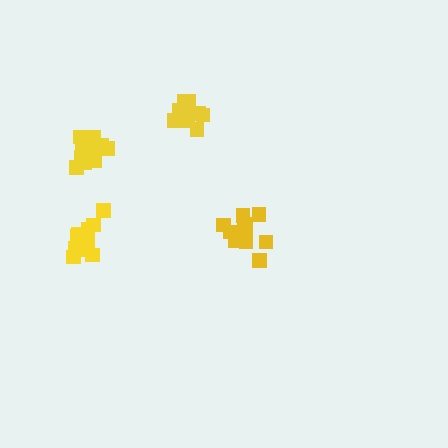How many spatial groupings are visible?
There are 4 spatial groupings.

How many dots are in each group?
Group 1: 14 dots, Group 2: 14 dots, Group 3: 11 dots, Group 4: 12 dots (51 total).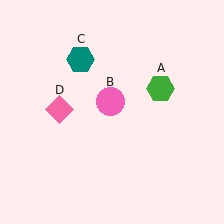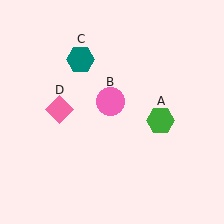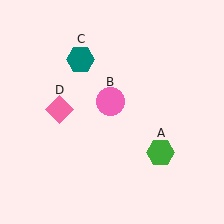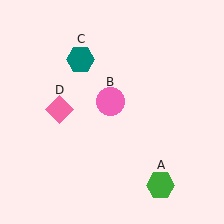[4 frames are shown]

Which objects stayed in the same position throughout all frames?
Pink circle (object B) and teal hexagon (object C) and pink diamond (object D) remained stationary.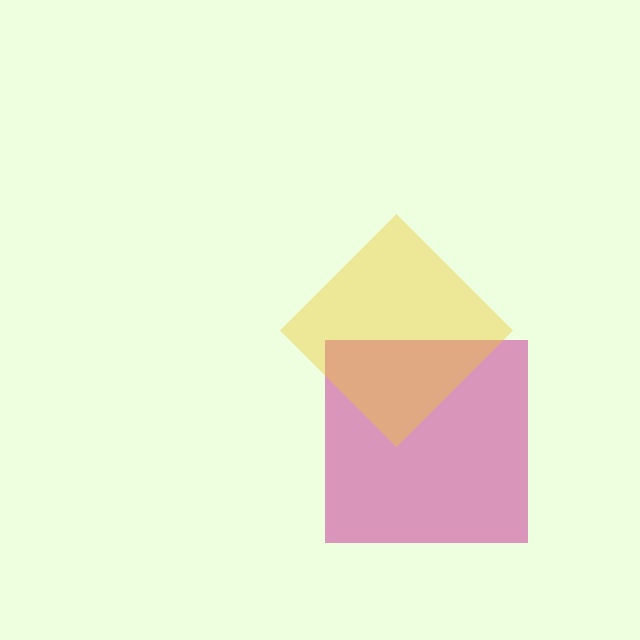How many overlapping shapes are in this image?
There are 2 overlapping shapes in the image.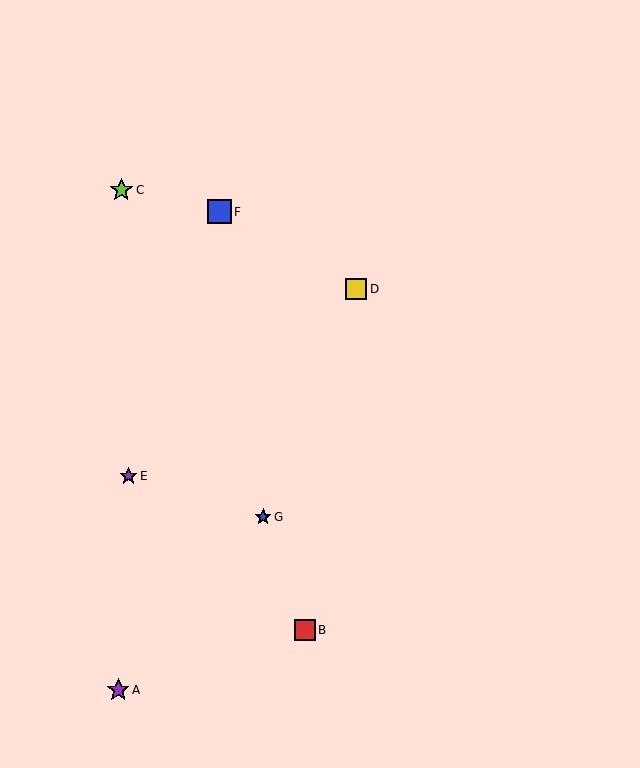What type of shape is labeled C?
Shape C is a lime star.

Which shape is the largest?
The blue square (labeled F) is the largest.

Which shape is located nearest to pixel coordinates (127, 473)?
The purple star (labeled E) at (128, 476) is nearest to that location.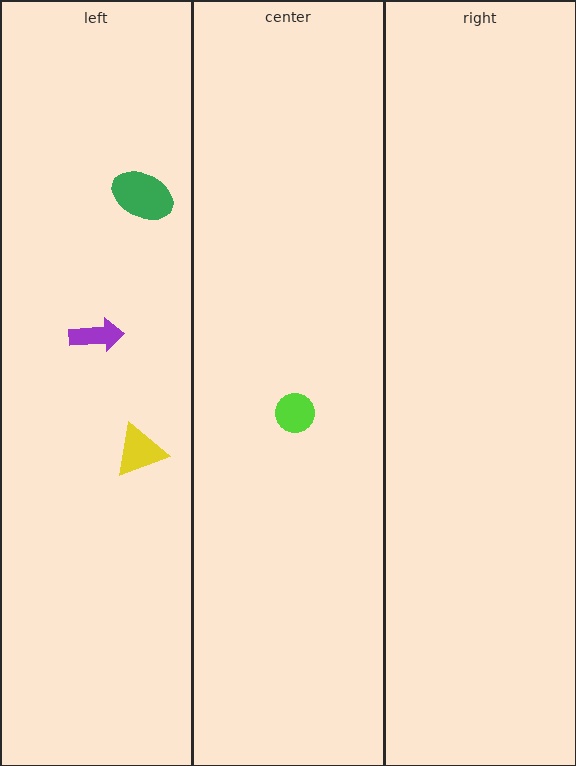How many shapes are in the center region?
1.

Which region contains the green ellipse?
The left region.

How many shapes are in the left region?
3.